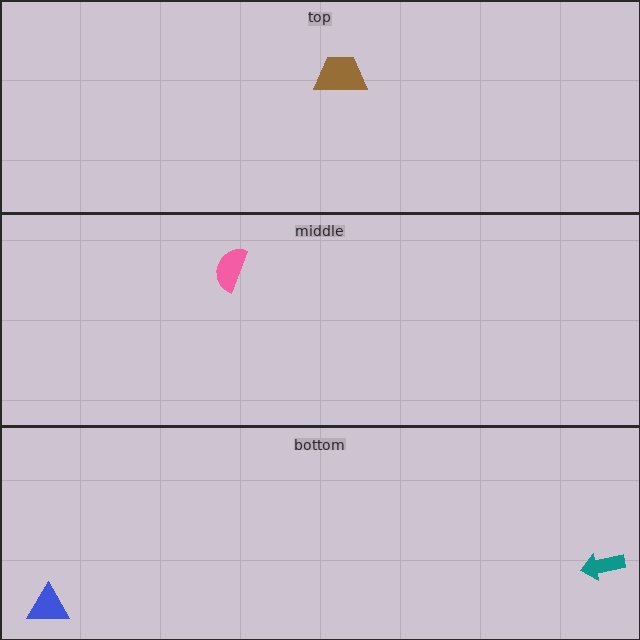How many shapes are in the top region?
1.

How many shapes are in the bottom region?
2.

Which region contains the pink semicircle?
The middle region.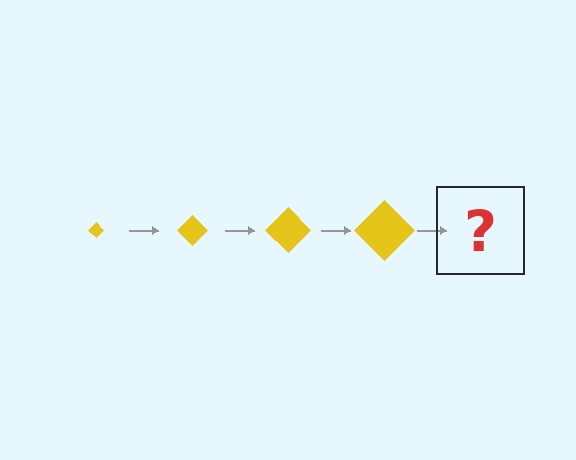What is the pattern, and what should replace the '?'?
The pattern is that the diamond gets progressively larger each step. The '?' should be a yellow diamond, larger than the previous one.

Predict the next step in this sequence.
The next step is a yellow diamond, larger than the previous one.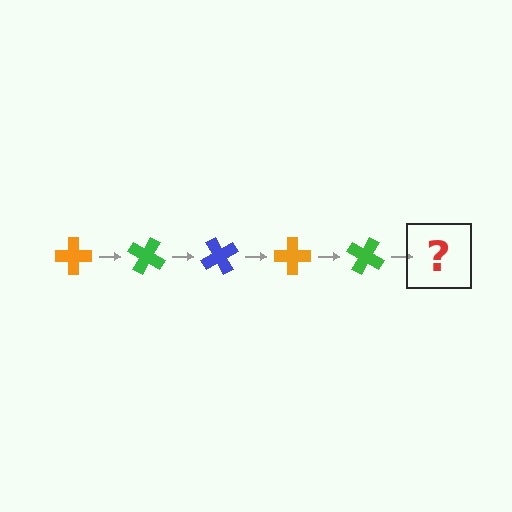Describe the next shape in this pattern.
It should be a blue cross, rotated 150 degrees from the start.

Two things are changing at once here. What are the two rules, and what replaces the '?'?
The two rules are that it rotates 30 degrees each step and the color cycles through orange, green, and blue. The '?' should be a blue cross, rotated 150 degrees from the start.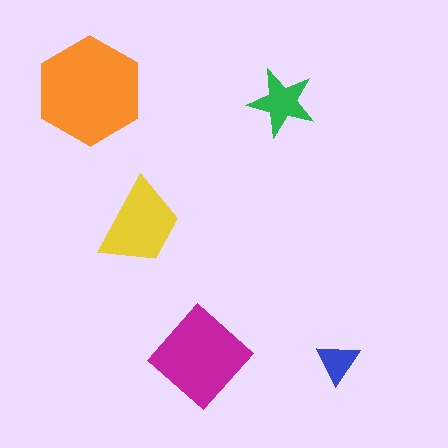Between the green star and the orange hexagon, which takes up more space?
The orange hexagon.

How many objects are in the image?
There are 5 objects in the image.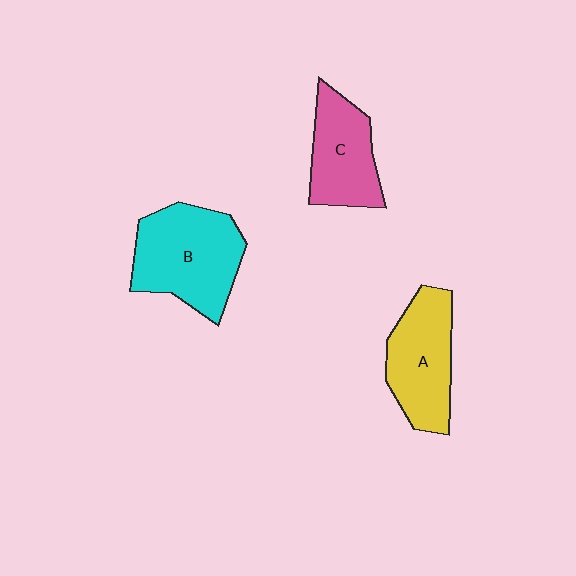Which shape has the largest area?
Shape B (cyan).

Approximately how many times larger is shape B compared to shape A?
Approximately 1.2 times.